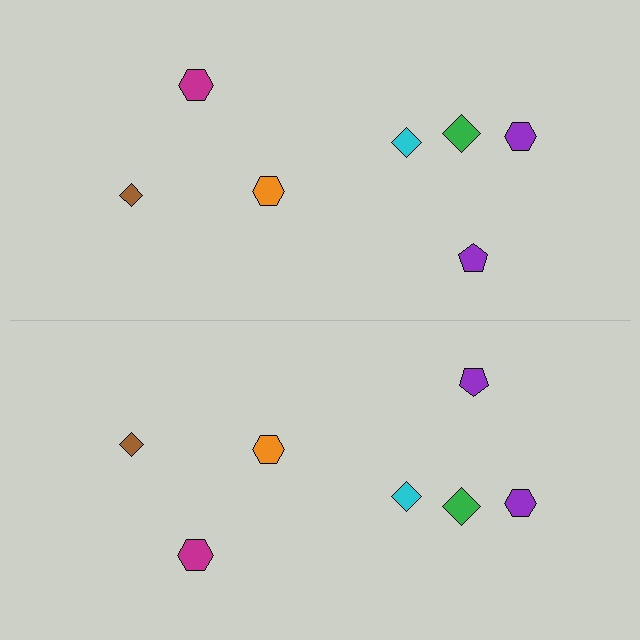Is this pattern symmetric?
Yes, this pattern has bilateral (reflection) symmetry.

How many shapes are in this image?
There are 14 shapes in this image.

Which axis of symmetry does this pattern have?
The pattern has a horizontal axis of symmetry running through the center of the image.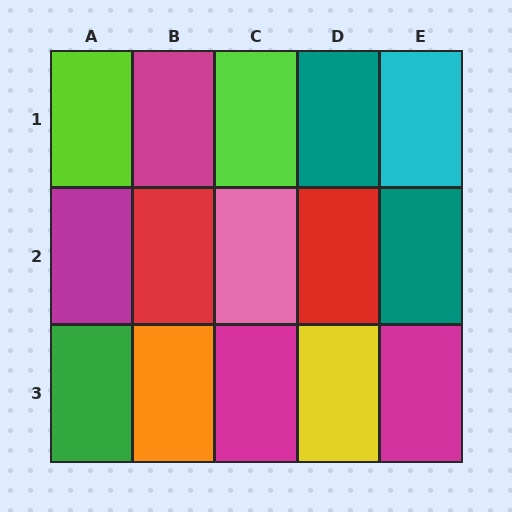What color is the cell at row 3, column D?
Yellow.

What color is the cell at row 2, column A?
Magenta.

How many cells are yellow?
1 cell is yellow.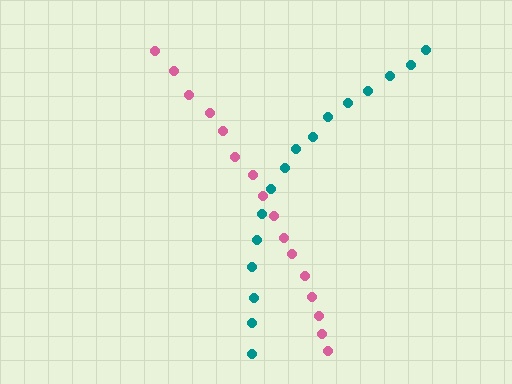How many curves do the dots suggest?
There are 2 distinct paths.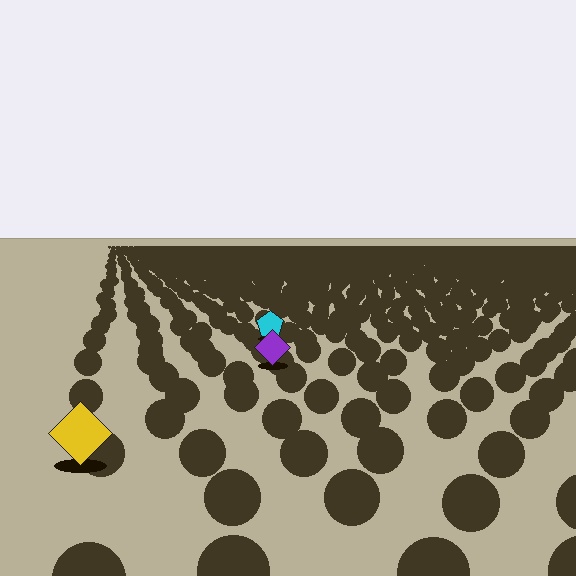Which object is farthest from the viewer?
The cyan pentagon is farthest from the viewer. It appears smaller and the ground texture around it is denser.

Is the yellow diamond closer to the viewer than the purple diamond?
Yes. The yellow diamond is closer — you can tell from the texture gradient: the ground texture is coarser near it.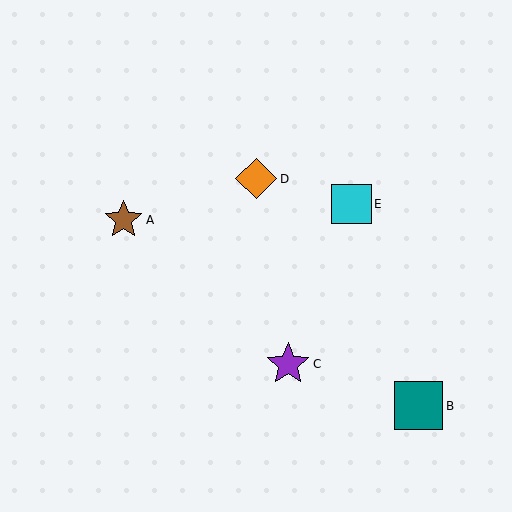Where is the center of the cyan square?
The center of the cyan square is at (351, 204).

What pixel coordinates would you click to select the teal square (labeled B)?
Click at (419, 406) to select the teal square B.